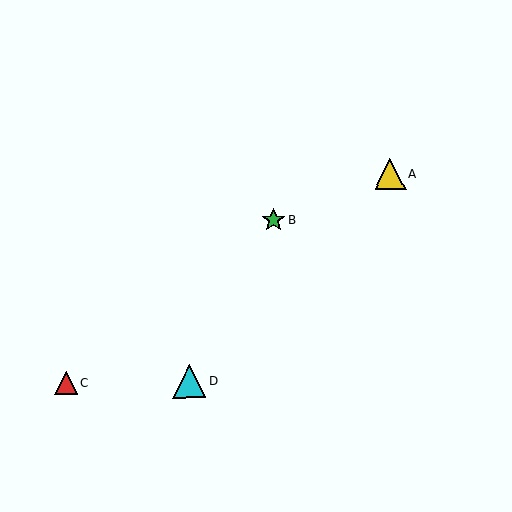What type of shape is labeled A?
Shape A is a yellow triangle.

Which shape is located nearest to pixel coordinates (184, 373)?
The cyan triangle (labeled D) at (189, 382) is nearest to that location.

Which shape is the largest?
The cyan triangle (labeled D) is the largest.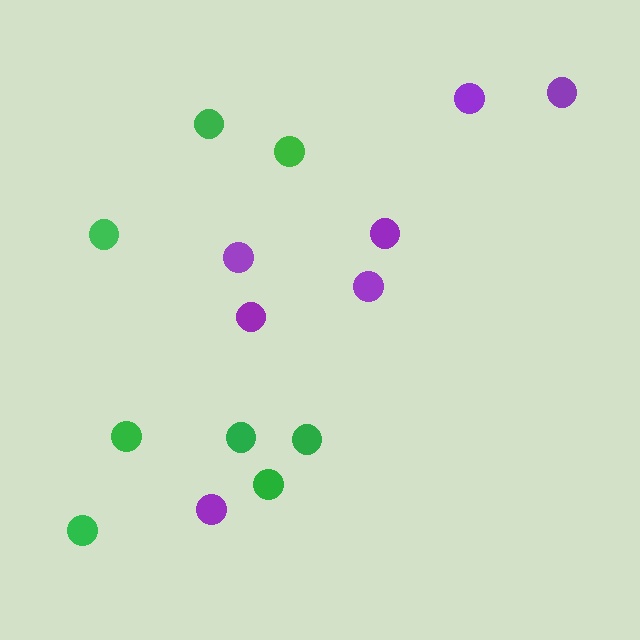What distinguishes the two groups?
There are 2 groups: one group of purple circles (7) and one group of green circles (8).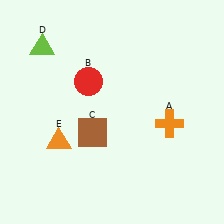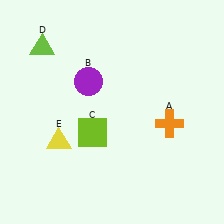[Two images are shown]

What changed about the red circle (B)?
In Image 1, B is red. In Image 2, it changed to purple.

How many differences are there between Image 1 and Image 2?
There are 3 differences between the two images.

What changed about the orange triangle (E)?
In Image 1, E is orange. In Image 2, it changed to yellow.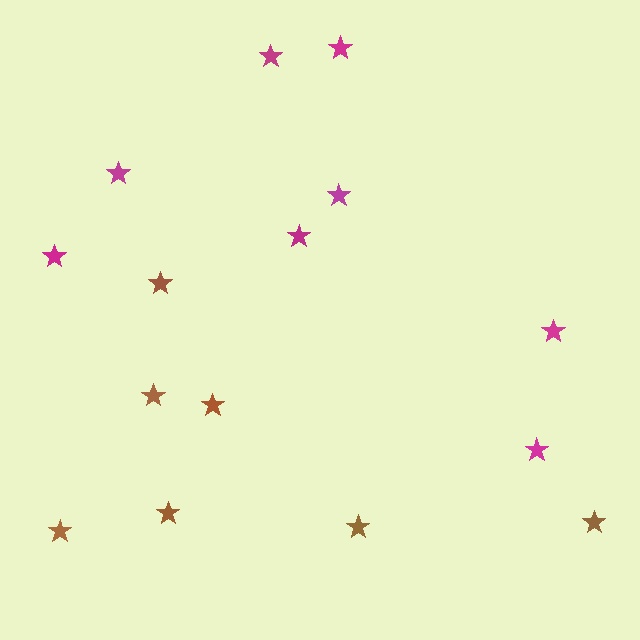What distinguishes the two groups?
There are 2 groups: one group of brown stars (7) and one group of magenta stars (8).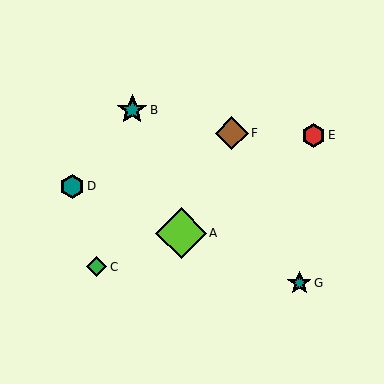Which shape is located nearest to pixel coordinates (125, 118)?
The teal star (labeled B) at (132, 110) is nearest to that location.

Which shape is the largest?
The lime diamond (labeled A) is the largest.